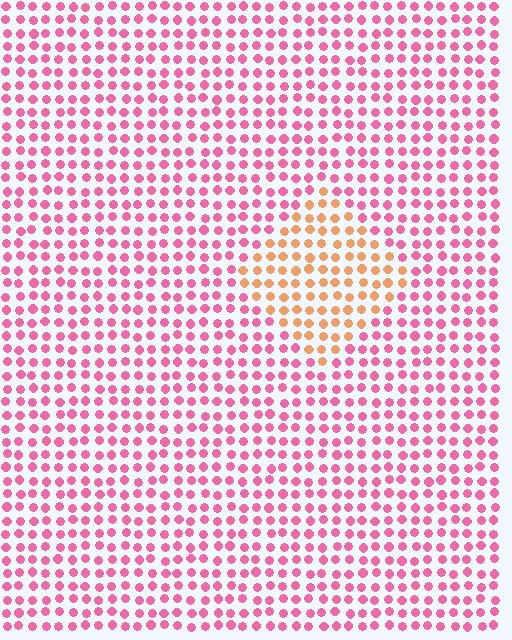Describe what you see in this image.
The image is filled with small pink elements in a uniform arrangement. A diamond-shaped region is visible where the elements are tinted to a slightly different hue, forming a subtle color boundary.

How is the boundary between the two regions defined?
The boundary is defined purely by a slight shift in hue (about 53 degrees). Spacing, size, and orientation are identical on both sides.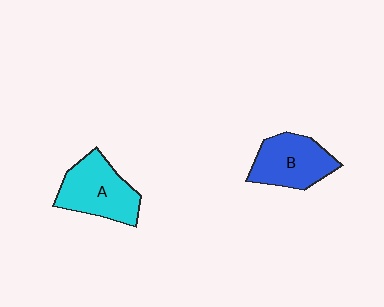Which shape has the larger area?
Shape A (cyan).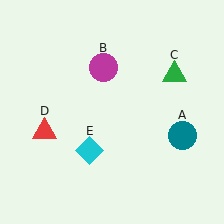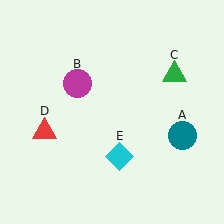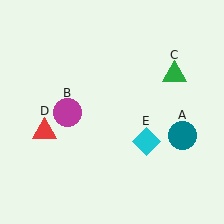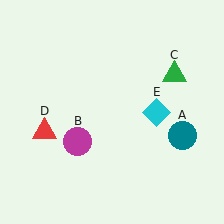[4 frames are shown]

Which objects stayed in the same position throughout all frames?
Teal circle (object A) and green triangle (object C) and red triangle (object D) remained stationary.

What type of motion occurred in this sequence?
The magenta circle (object B), cyan diamond (object E) rotated counterclockwise around the center of the scene.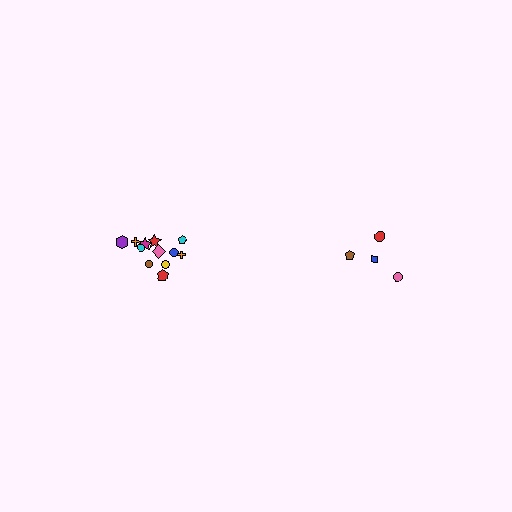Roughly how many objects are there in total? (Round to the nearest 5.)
Roughly 15 objects in total.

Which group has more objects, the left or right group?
The left group.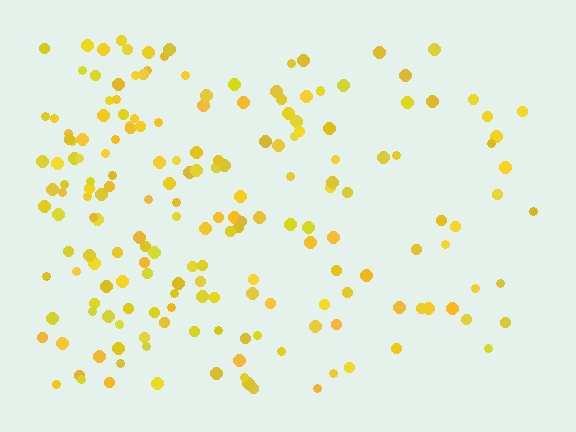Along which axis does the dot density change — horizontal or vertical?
Horizontal.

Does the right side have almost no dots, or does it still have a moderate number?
Still a moderate number, just noticeably fewer than the left.